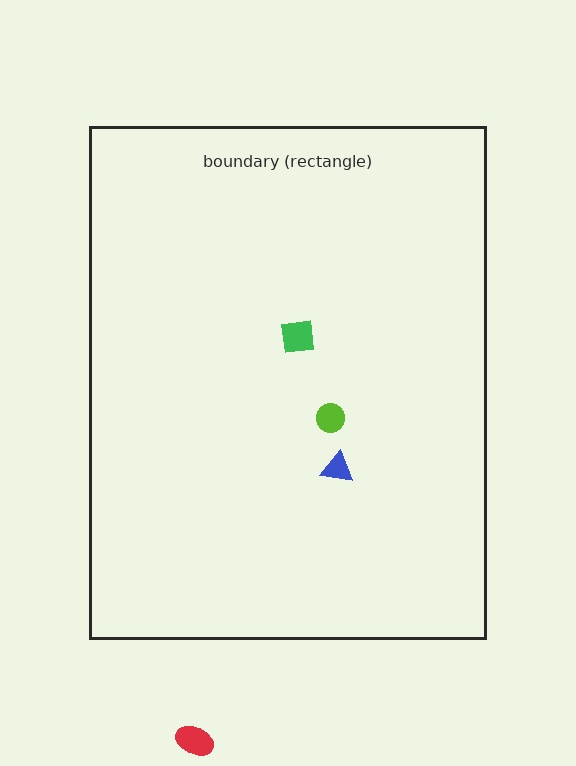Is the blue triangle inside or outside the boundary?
Inside.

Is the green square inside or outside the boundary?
Inside.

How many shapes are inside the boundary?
3 inside, 1 outside.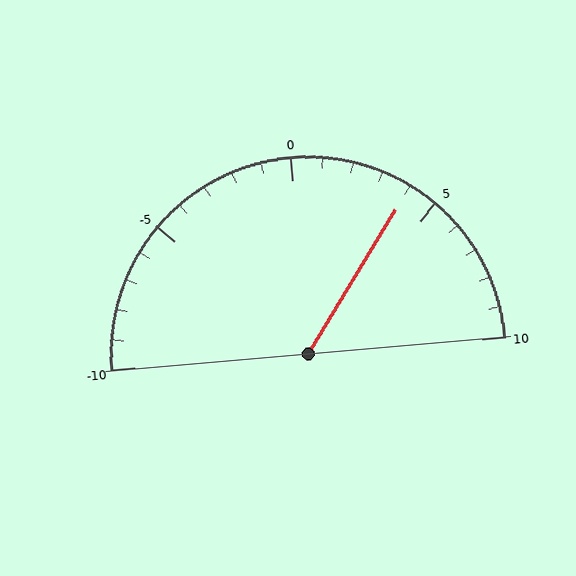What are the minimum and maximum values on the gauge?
The gauge ranges from -10 to 10.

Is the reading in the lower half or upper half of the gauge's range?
The reading is in the upper half of the range (-10 to 10).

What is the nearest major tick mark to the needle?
The nearest major tick mark is 5.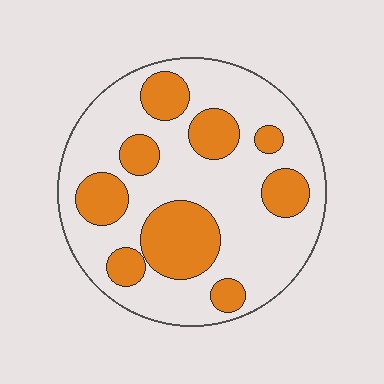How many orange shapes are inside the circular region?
9.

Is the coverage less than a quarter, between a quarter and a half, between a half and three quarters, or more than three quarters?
Between a quarter and a half.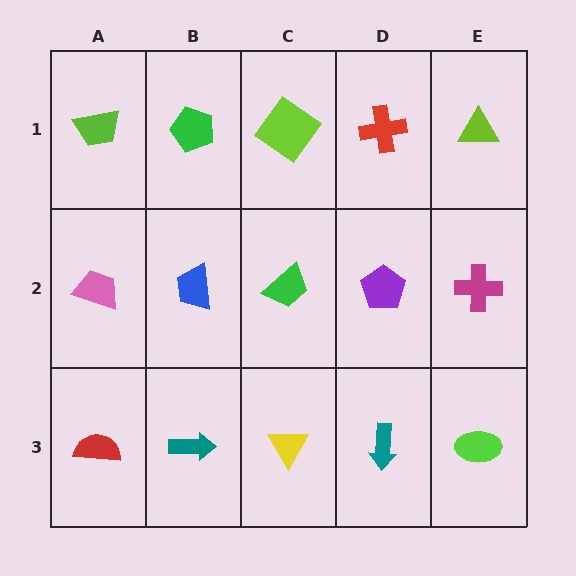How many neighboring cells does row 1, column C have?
3.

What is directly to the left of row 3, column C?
A teal arrow.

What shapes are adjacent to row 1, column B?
A blue trapezoid (row 2, column B), a lime trapezoid (row 1, column A), a lime diamond (row 1, column C).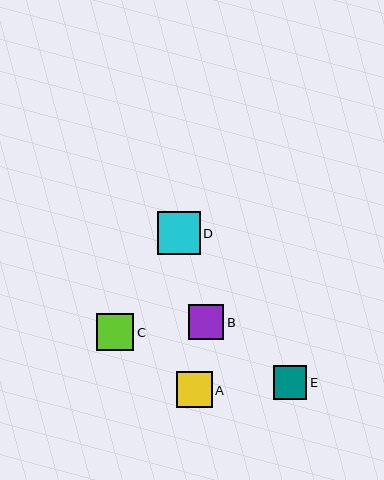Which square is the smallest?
Square E is the smallest with a size of approximately 33 pixels.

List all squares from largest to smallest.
From largest to smallest: D, C, A, B, E.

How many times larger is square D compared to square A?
Square D is approximately 1.2 times the size of square A.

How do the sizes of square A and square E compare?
Square A and square E are approximately the same size.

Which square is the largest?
Square D is the largest with a size of approximately 43 pixels.